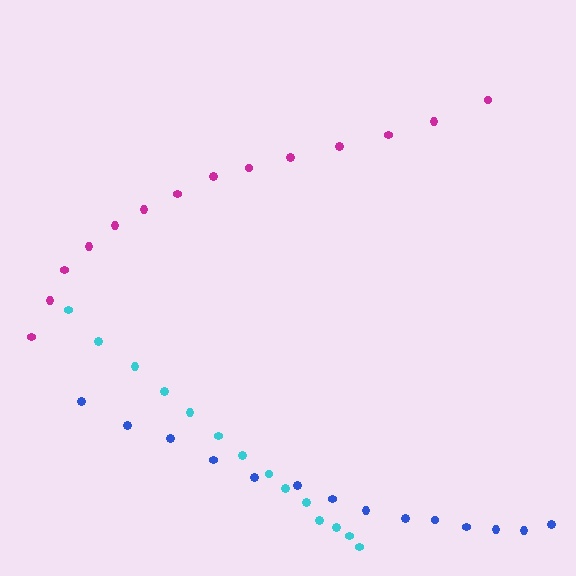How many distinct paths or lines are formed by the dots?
There are 3 distinct paths.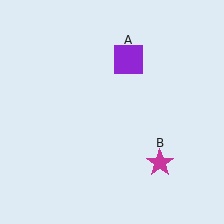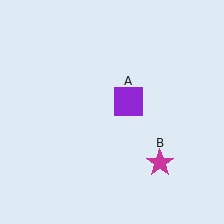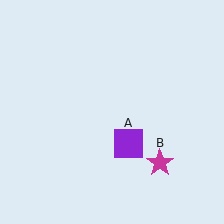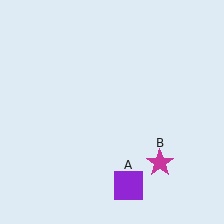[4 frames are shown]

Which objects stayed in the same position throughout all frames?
Magenta star (object B) remained stationary.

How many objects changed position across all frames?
1 object changed position: purple square (object A).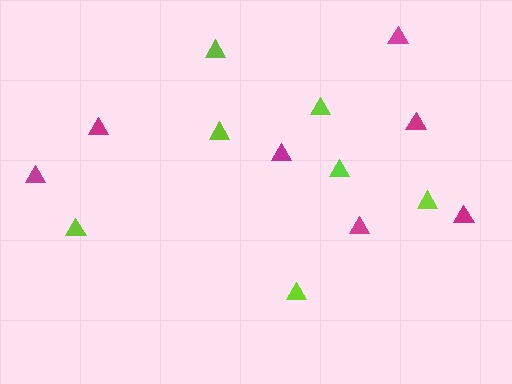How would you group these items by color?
There are 2 groups: one group of lime triangles (7) and one group of magenta triangles (7).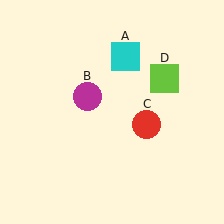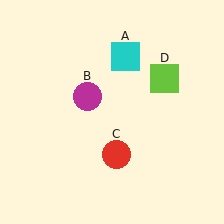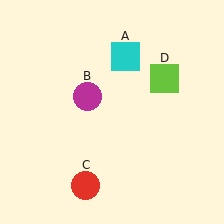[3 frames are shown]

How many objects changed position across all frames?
1 object changed position: red circle (object C).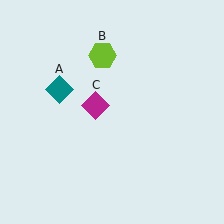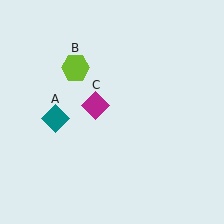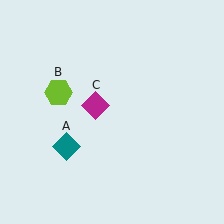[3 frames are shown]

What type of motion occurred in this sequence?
The teal diamond (object A), lime hexagon (object B) rotated counterclockwise around the center of the scene.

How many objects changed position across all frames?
2 objects changed position: teal diamond (object A), lime hexagon (object B).